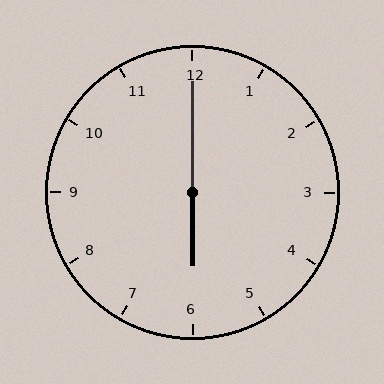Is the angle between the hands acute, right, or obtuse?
It is obtuse.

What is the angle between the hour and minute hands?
Approximately 180 degrees.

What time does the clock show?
6:00.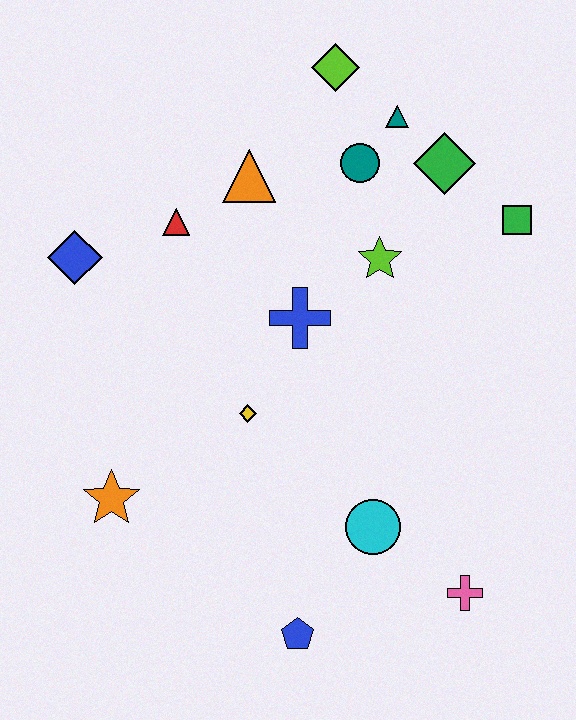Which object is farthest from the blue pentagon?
The lime diamond is farthest from the blue pentagon.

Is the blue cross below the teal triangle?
Yes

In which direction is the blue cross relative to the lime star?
The blue cross is to the left of the lime star.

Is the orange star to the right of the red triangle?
No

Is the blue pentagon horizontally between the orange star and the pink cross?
Yes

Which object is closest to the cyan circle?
The pink cross is closest to the cyan circle.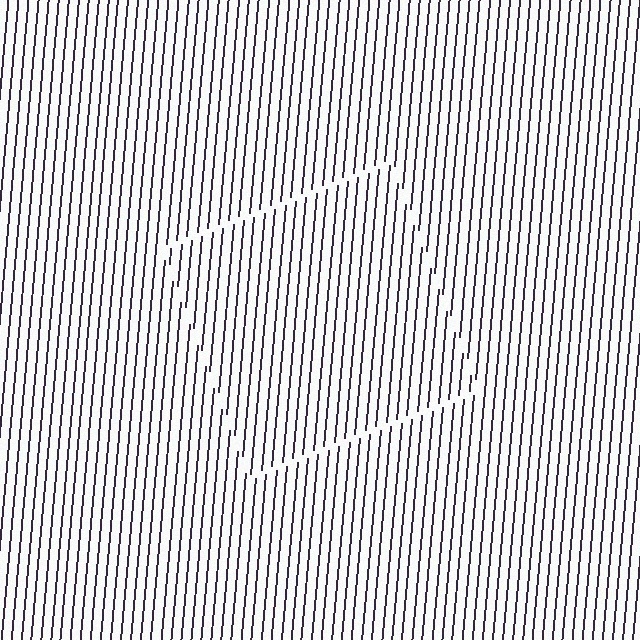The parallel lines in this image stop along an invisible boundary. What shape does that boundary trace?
An illusory square. The interior of the shape contains the same grating, shifted by half a period — the contour is defined by the phase discontinuity where line-ends from the inner and outer gratings abut.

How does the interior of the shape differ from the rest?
The interior of the shape contains the same grating, shifted by half a period — the contour is defined by the phase discontinuity where line-ends from the inner and outer gratings abut.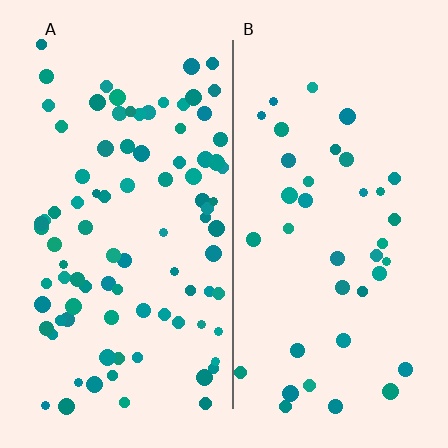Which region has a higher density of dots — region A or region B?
A (the left).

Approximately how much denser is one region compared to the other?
Approximately 2.3× — region A over region B.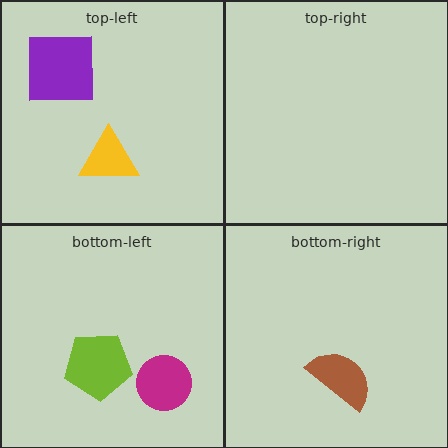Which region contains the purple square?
The top-left region.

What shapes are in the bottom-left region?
The magenta circle, the lime pentagon.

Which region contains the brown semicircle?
The bottom-right region.